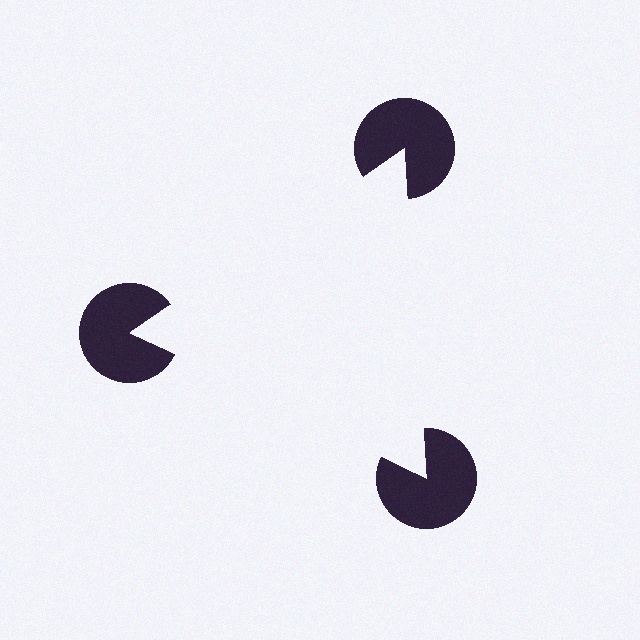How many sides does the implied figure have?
3 sides.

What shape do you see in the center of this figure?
An illusory triangle — its edges are inferred from the aligned wedge cuts in the pac-man discs, not physically drawn.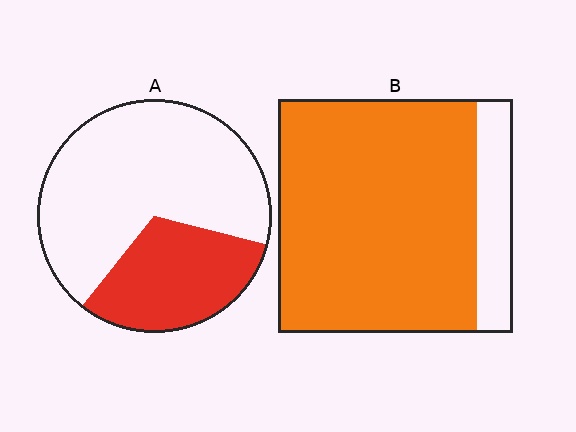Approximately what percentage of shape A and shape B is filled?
A is approximately 30% and B is approximately 85%.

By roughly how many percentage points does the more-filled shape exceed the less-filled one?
By roughly 55 percentage points (B over A).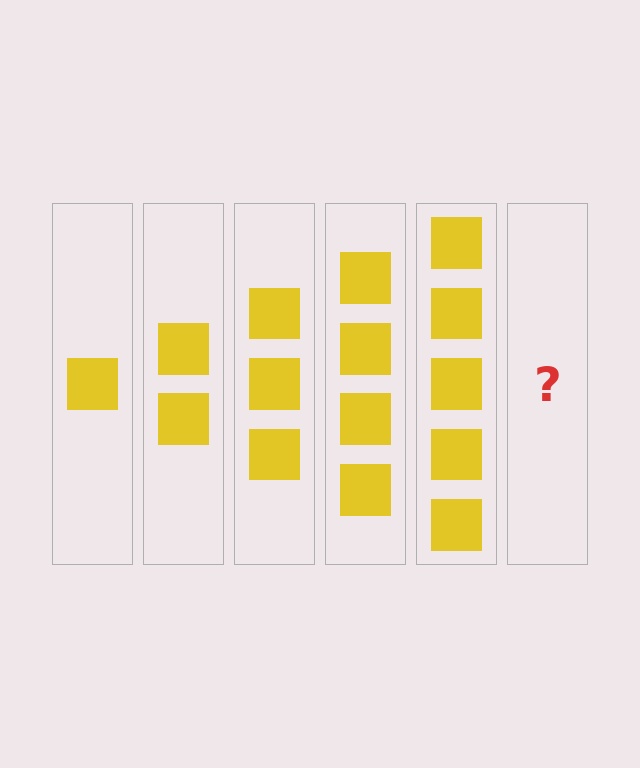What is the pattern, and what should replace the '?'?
The pattern is that each step adds one more square. The '?' should be 6 squares.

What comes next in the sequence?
The next element should be 6 squares.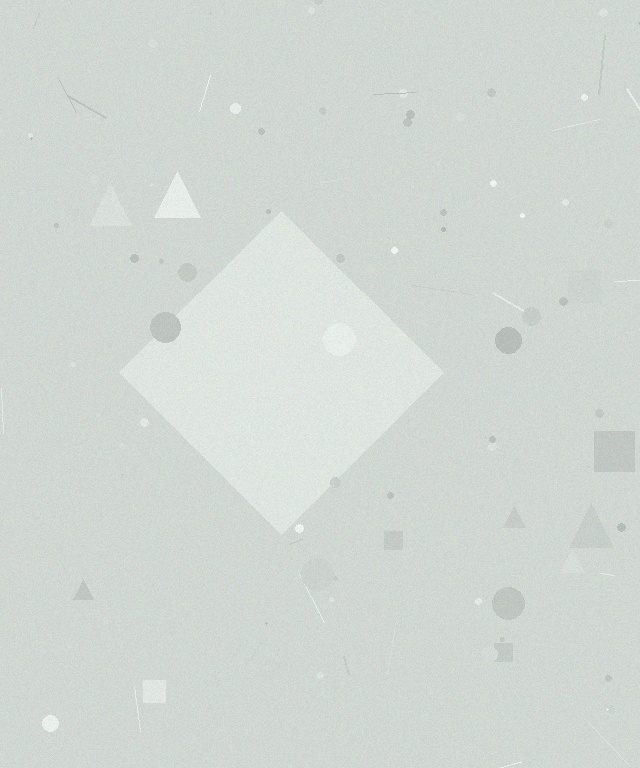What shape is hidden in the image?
A diamond is hidden in the image.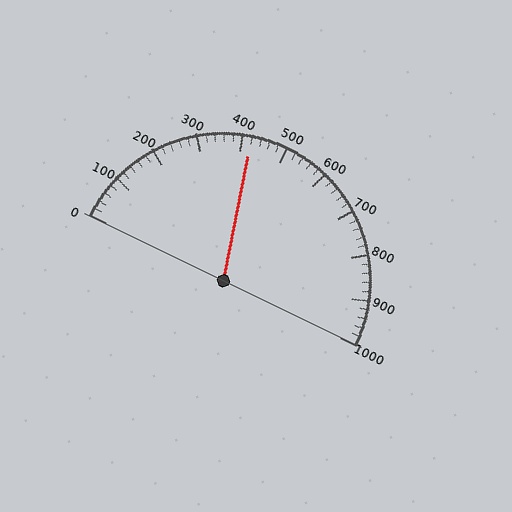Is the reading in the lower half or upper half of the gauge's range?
The reading is in the lower half of the range (0 to 1000).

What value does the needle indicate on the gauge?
The needle indicates approximately 420.